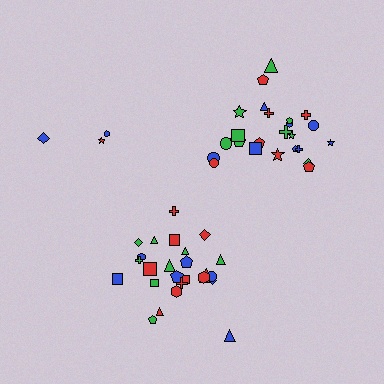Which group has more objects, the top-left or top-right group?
The top-right group.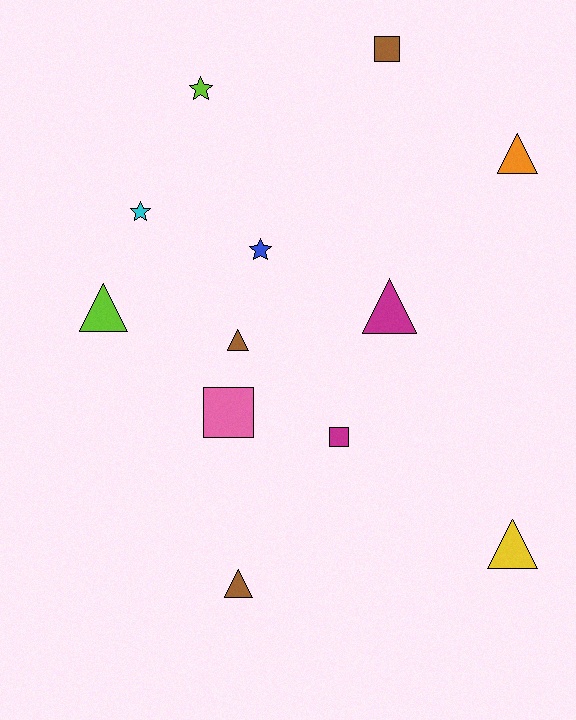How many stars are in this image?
There are 3 stars.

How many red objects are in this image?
There are no red objects.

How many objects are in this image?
There are 12 objects.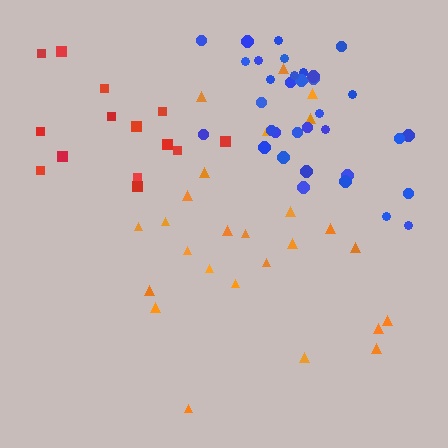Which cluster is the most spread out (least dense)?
Red.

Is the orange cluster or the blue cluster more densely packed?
Blue.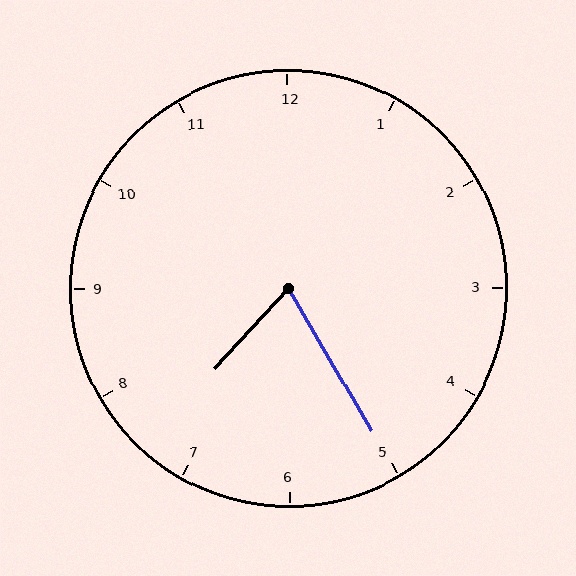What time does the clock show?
7:25.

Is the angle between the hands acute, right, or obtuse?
It is acute.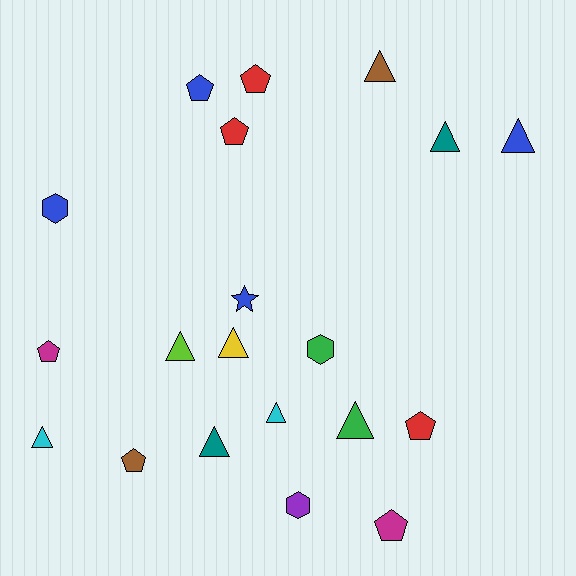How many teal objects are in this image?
There are 2 teal objects.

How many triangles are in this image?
There are 9 triangles.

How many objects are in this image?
There are 20 objects.